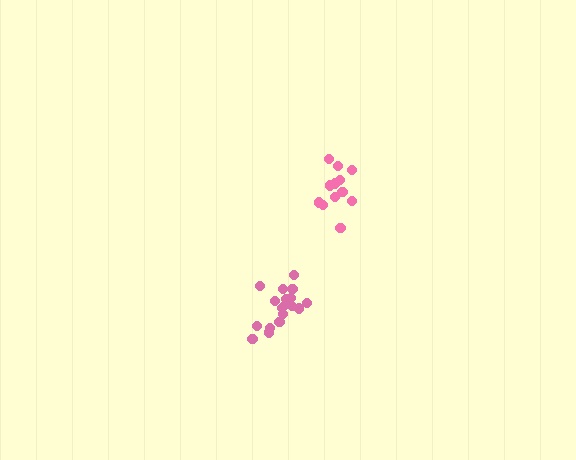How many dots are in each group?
Group 1: 12 dots, Group 2: 18 dots (30 total).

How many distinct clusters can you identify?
There are 2 distinct clusters.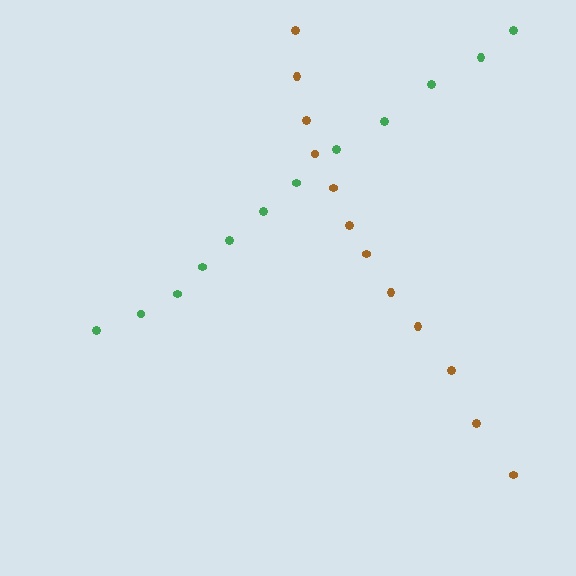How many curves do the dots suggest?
There are 2 distinct paths.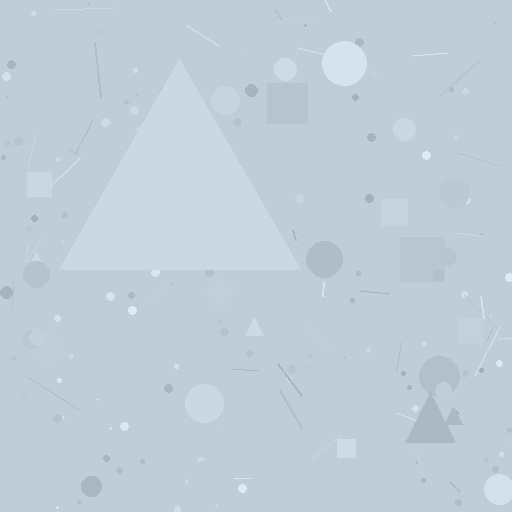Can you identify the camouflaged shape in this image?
The camouflaged shape is a triangle.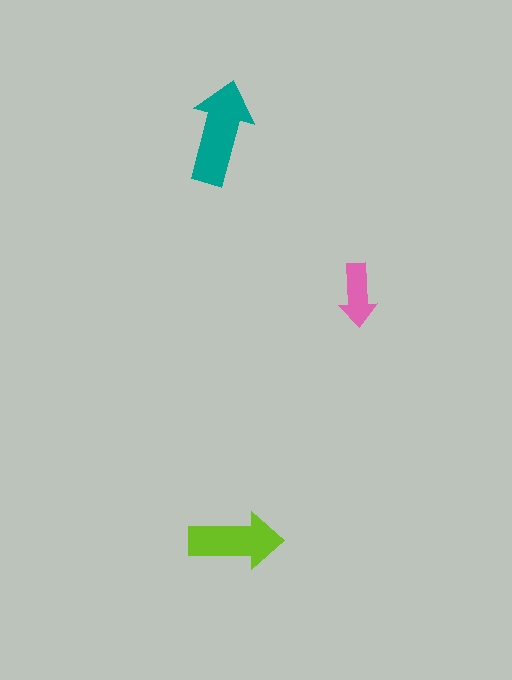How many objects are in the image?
There are 3 objects in the image.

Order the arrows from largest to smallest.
the teal one, the lime one, the pink one.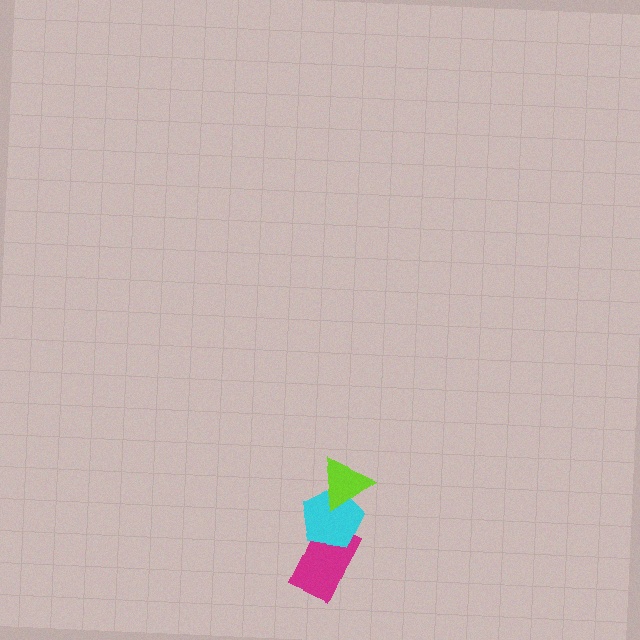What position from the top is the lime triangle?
The lime triangle is 1st from the top.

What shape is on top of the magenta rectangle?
The cyan pentagon is on top of the magenta rectangle.